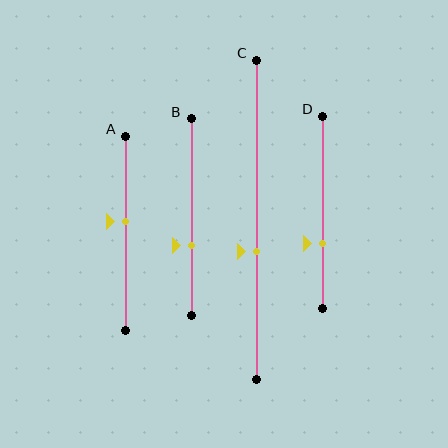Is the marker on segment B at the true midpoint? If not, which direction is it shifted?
No, the marker on segment B is shifted downward by about 14% of the segment length.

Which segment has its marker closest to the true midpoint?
Segment A has its marker closest to the true midpoint.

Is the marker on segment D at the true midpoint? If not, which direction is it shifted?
No, the marker on segment D is shifted downward by about 16% of the segment length.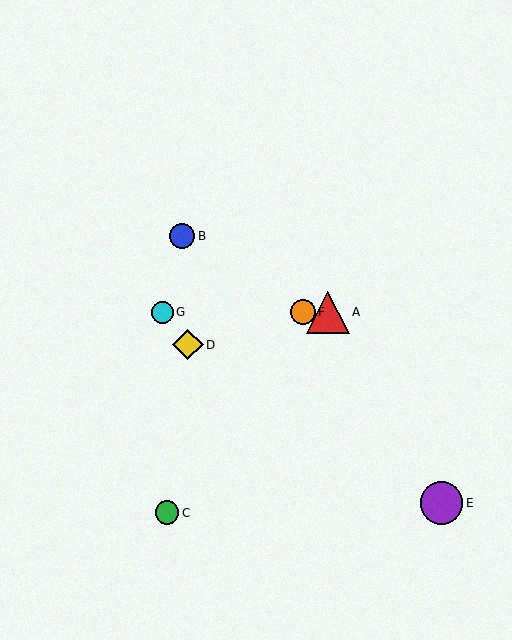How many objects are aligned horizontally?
3 objects (A, F, G) are aligned horizontally.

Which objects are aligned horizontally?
Objects A, F, G are aligned horizontally.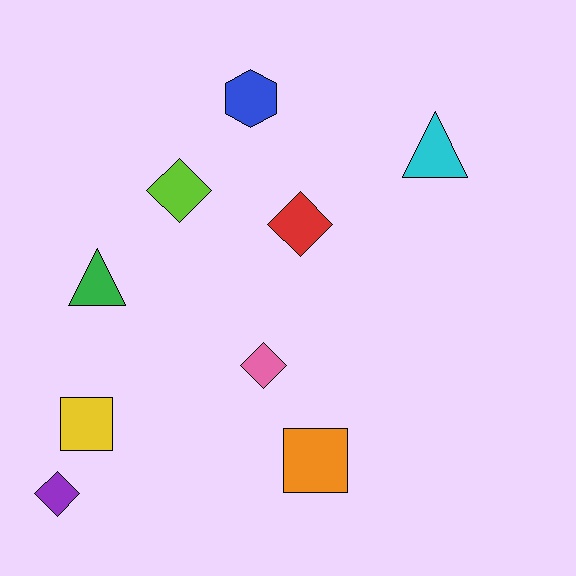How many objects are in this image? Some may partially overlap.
There are 9 objects.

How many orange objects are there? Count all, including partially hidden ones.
There is 1 orange object.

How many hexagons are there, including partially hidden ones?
There is 1 hexagon.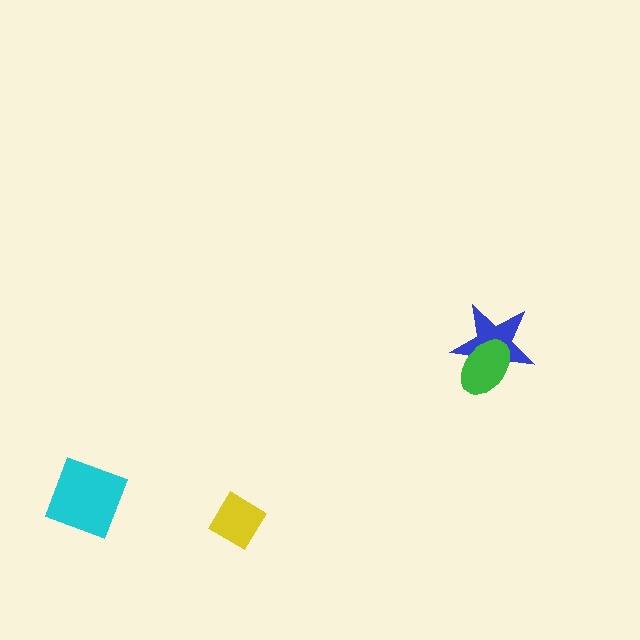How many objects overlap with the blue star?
1 object overlaps with the blue star.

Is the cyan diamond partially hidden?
No, no other shape covers it.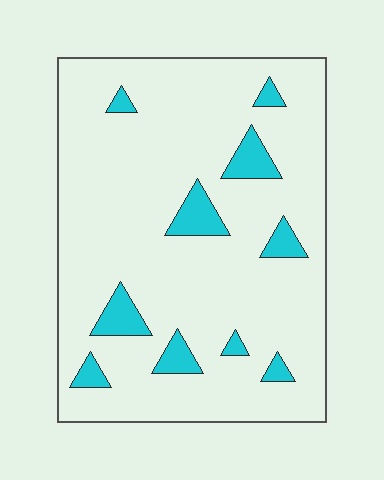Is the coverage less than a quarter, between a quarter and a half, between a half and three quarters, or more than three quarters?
Less than a quarter.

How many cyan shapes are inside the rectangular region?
10.